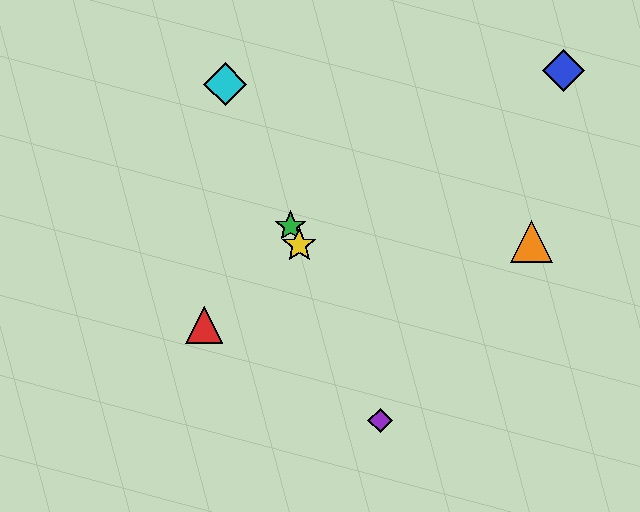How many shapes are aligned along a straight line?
4 shapes (the green star, the yellow star, the purple diamond, the cyan diamond) are aligned along a straight line.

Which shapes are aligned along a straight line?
The green star, the yellow star, the purple diamond, the cyan diamond are aligned along a straight line.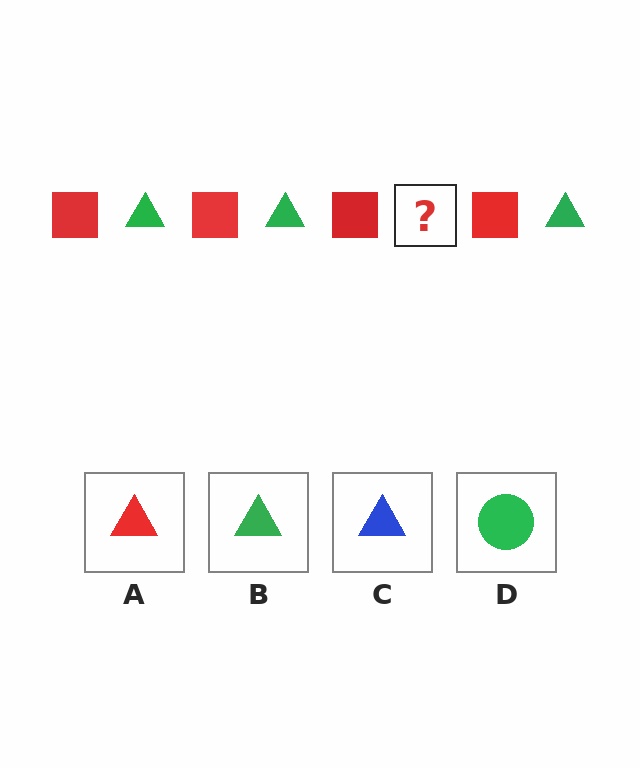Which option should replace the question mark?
Option B.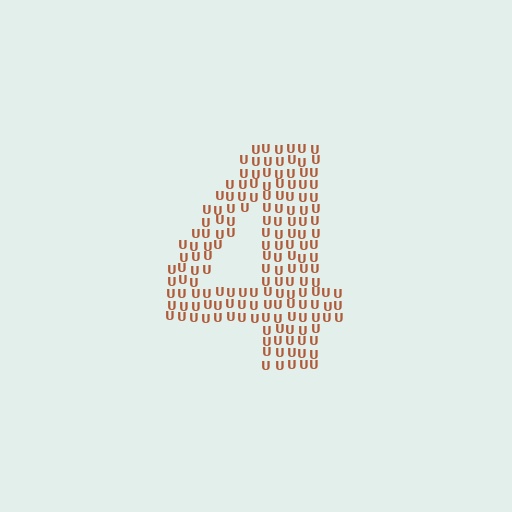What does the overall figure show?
The overall figure shows the digit 4.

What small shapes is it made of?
It is made of small letter U's.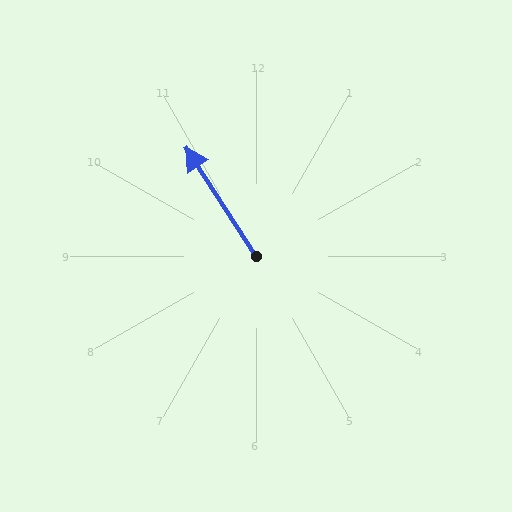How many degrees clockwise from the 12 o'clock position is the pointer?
Approximately 327 degrees.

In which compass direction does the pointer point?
Northwest.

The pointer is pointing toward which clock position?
Roughly 11 o'clock.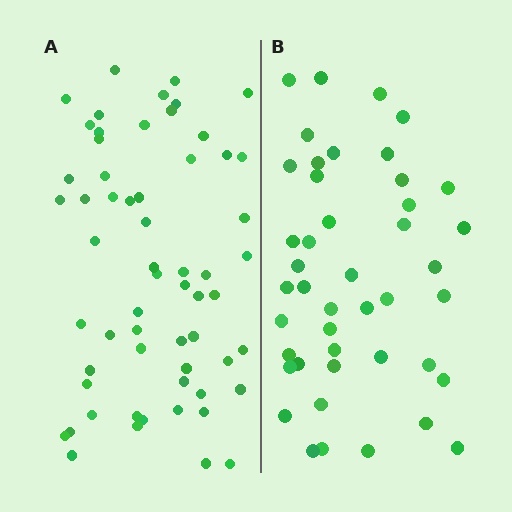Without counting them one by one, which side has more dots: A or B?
Region A (the left region) has more dots.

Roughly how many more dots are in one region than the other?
Region A has approximately 15 more dots than region B.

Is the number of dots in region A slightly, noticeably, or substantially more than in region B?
Region A has noticeably more, but not dramatically so. The ratio is roughly 1.4 to 1.